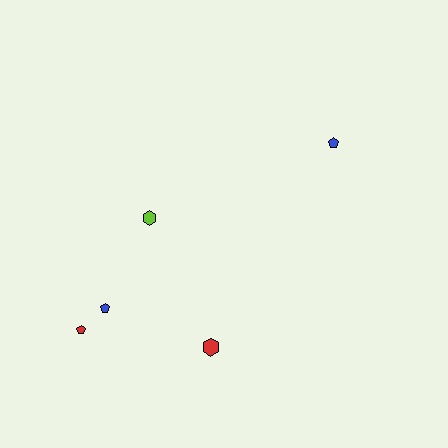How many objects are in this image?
There are 5 objects.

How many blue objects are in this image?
There are 2 blue objects.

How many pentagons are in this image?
There are 3 pentagons.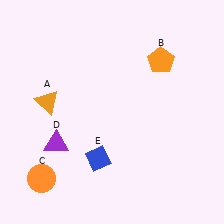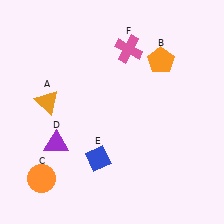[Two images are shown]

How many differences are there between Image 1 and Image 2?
There is 1 difference between the two images.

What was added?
A pink cross (F) was added in Image 2.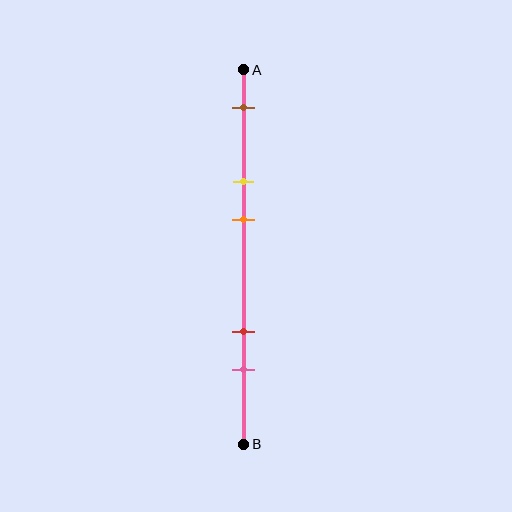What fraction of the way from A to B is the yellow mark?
The yellow mark is approximately 30% (0.3) of the way from A to B.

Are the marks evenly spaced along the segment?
No, the marks are not evenly spaced.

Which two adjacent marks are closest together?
The yellow and orange marks are the closest adjacent pair.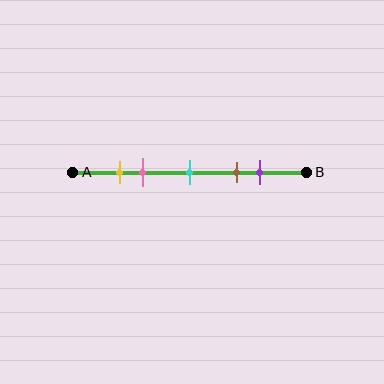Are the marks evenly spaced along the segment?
No, the marks are not evenly spaced.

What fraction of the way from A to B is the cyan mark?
The cyan mark is approximately 50% (0.5) of the way from A to B.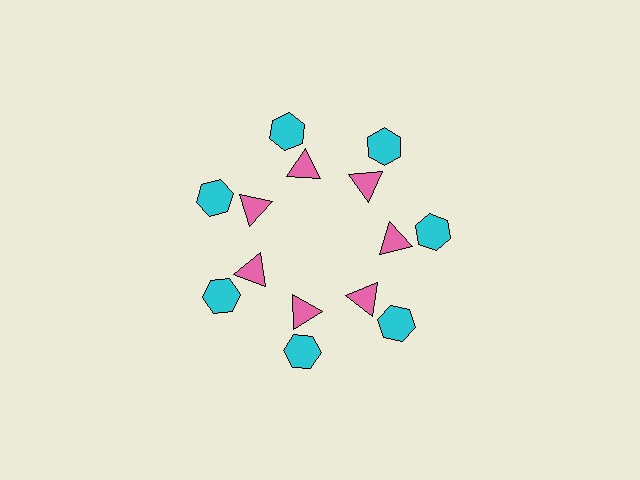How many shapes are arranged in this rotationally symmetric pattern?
There are 14 shapes, arranged in 7 groups of 2.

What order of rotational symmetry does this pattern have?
This pattern has 7-fold rotational symmetry.